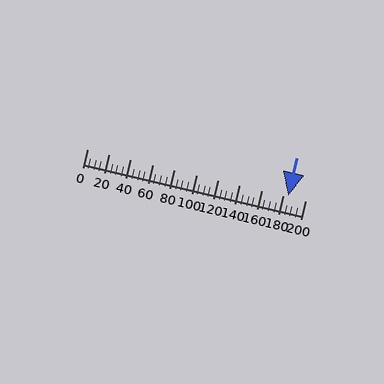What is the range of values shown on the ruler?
The ruler shows values from 0 to 200.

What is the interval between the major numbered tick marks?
The major tick marks are spaced 20 units apart.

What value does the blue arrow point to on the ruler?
The blue arrow points to approximately 185.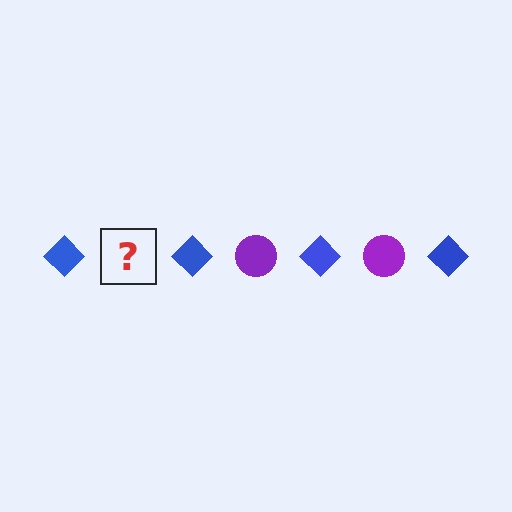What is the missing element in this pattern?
The missing element is a purple circle.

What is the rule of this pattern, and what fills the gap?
The rule is that the pattern alternates between blue diamond and purple circle. The gap should be filled with a purple circle.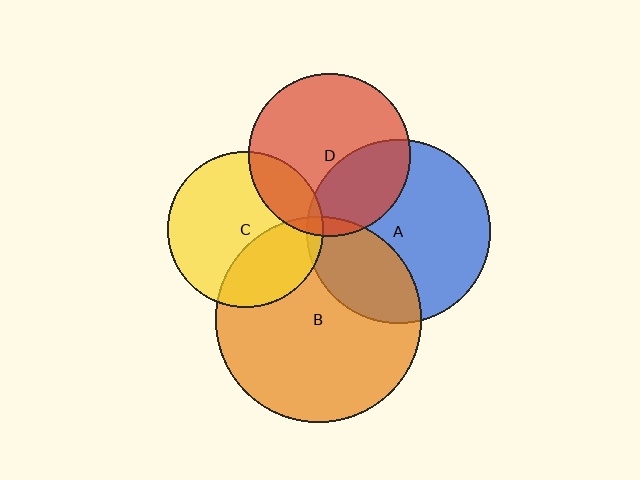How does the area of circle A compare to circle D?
Approximately 1.3 times.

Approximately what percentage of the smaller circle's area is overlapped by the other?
Approximately 30%.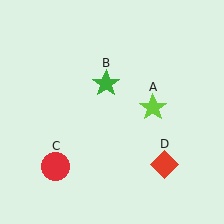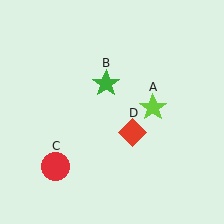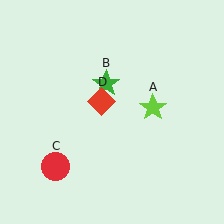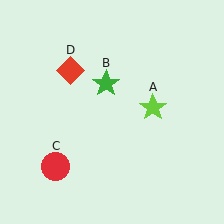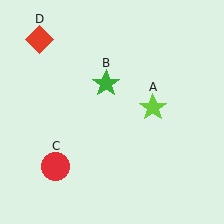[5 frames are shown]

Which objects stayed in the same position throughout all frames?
Lime star (object A) and green star (object B) and red circle (object C) remained stationary.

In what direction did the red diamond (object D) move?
The red diamond (object D) moved up and to the left.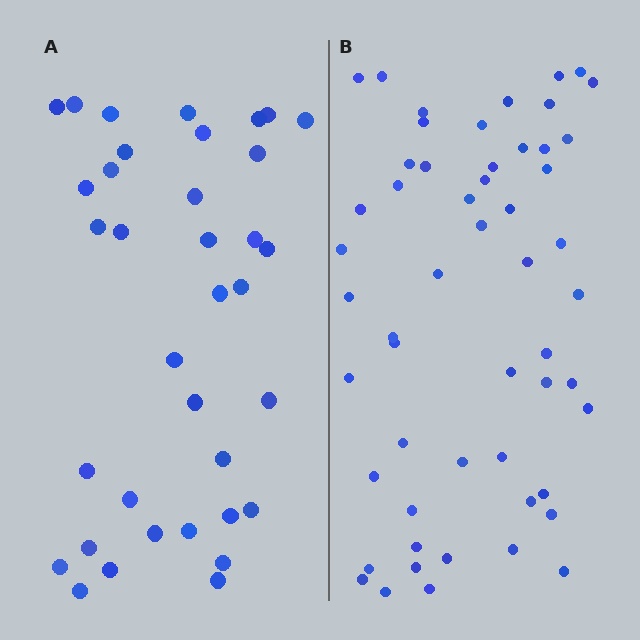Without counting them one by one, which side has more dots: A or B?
Region B (the right region) has more dots.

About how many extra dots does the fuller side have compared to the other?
Region B has approximately 20 more dots than region A.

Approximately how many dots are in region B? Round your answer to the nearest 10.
About 50 dots. (The exact count is 54, which rounds to 50.)